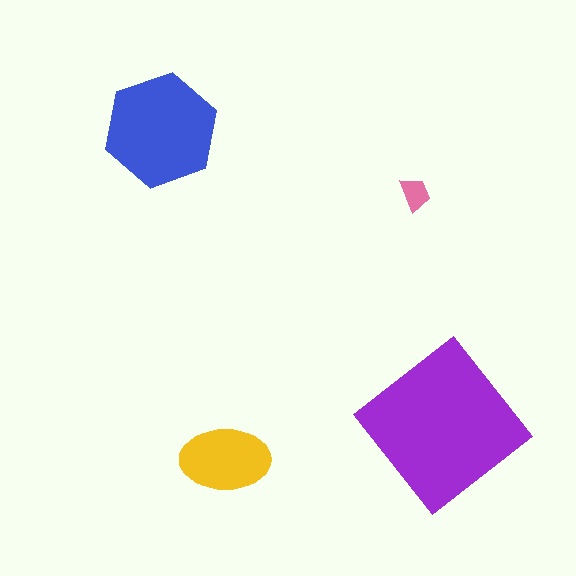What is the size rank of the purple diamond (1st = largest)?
1st.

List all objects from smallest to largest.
The pink trapezoid, the yellow ellipse, the blue hexagon, the purple diamond.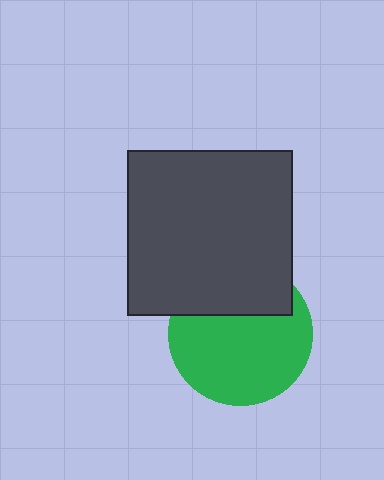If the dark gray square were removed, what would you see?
You would see the complete green circle.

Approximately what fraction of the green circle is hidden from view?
Roughly 32% of the green circle is hidden behind the dark gray square.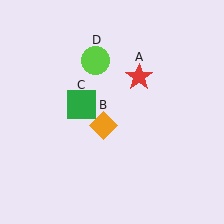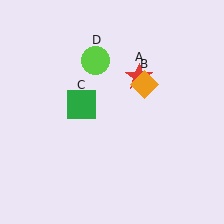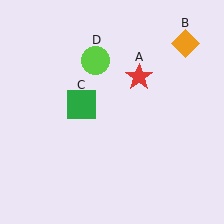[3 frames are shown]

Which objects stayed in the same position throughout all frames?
Red star (object A) and green square (object C) and lime circle (object D) remained stationary.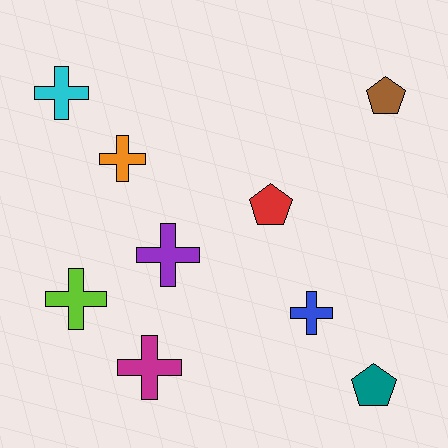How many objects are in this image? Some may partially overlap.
There are 9 objects.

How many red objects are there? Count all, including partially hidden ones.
There is 1 red object.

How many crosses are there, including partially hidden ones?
There are 6 crosses.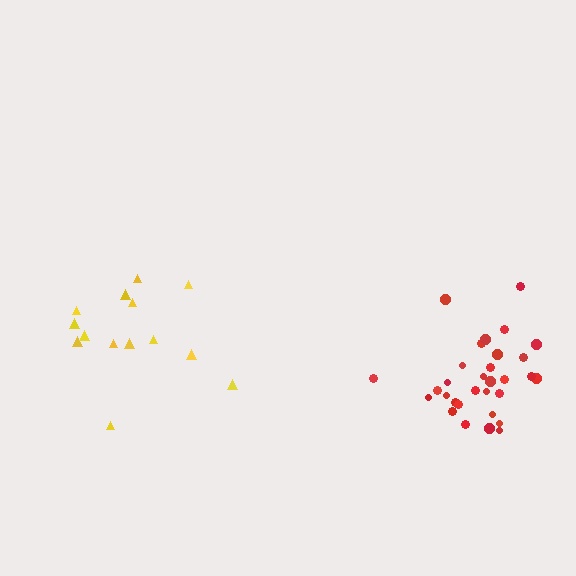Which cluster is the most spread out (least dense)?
Yellow.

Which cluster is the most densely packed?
Red.